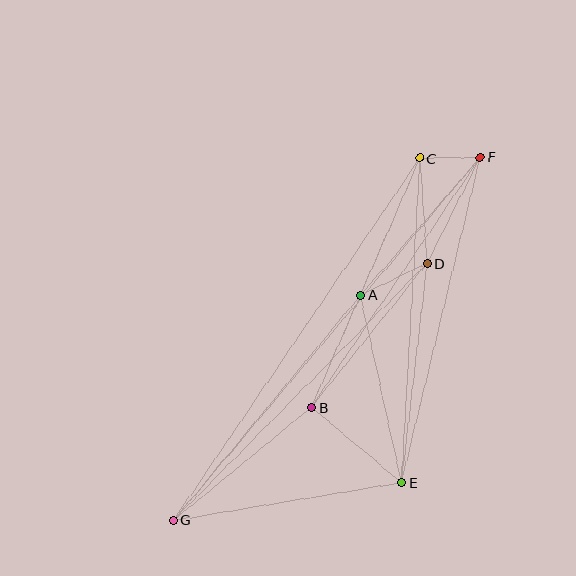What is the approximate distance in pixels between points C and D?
The distance between C and D is approximately 105 pixels.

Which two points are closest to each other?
Points C and F are closest to each other.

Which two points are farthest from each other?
Points F and G are farthest from each other.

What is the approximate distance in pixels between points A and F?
The distance between A and F is approximately 182 pixels.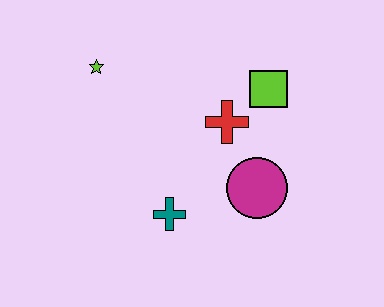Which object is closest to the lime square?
The red cross is closest to the lime square.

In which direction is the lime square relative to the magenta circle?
The lime square is above the magenta circle.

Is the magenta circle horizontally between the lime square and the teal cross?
Yes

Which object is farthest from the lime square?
The lime star is farthest from the lime square.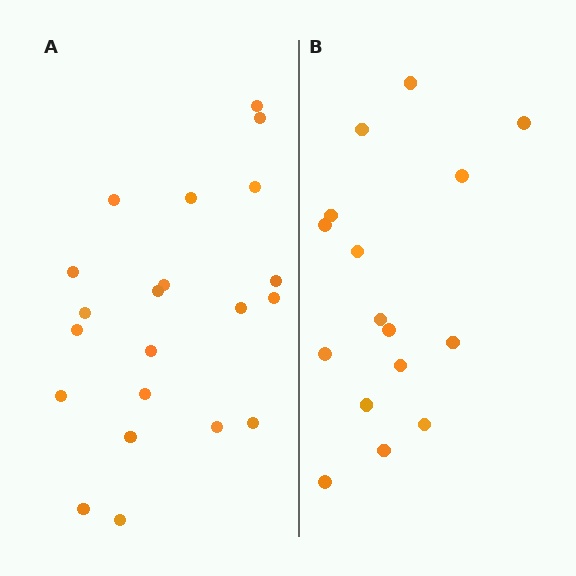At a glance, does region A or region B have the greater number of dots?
Region A (the left region) has more dots.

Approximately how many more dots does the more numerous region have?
Region A has about 5 more dots than region B.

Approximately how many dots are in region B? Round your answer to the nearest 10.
About 20 dots. (The exact count is 16, which rounds to 20.)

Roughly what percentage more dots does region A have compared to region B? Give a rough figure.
About 30% more.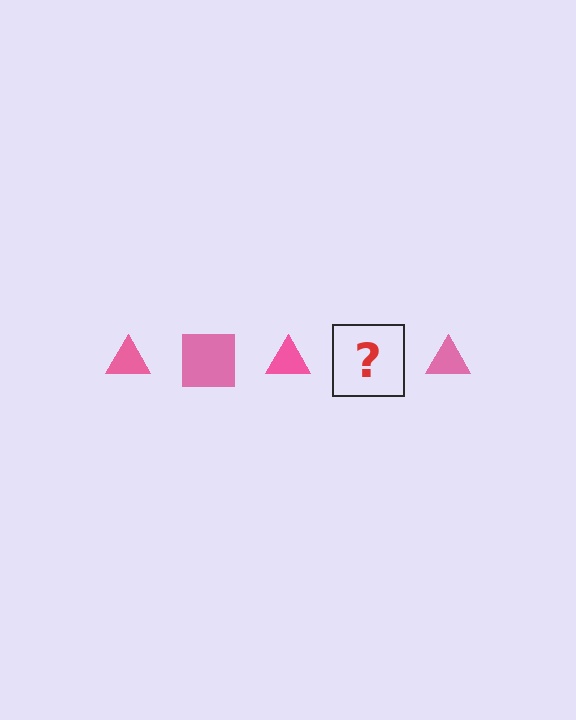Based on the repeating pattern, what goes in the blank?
The blank should be a pink square.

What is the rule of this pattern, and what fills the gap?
The rule is that the pattern cycles through triangle, square shapes in pink. The gap should be filled with a pink square.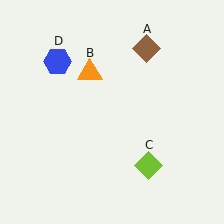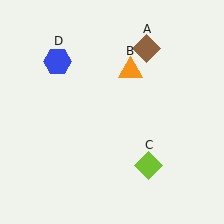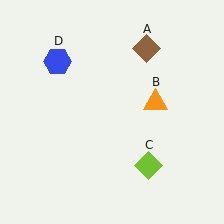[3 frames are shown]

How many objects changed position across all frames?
1 object changed position: orange triangle (object B).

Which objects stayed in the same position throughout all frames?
Brown diamond (object A) and lime diamond (object C) and blue hexagon (object D) remained stationary.